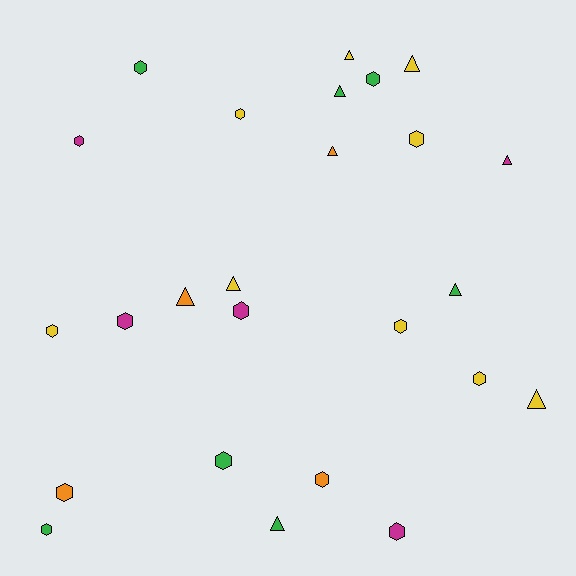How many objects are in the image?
There are 25 objects.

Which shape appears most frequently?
Hexagon, with 15 objects.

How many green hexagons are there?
There are 4 green hexagons.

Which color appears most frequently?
Yellow, with 9 objects.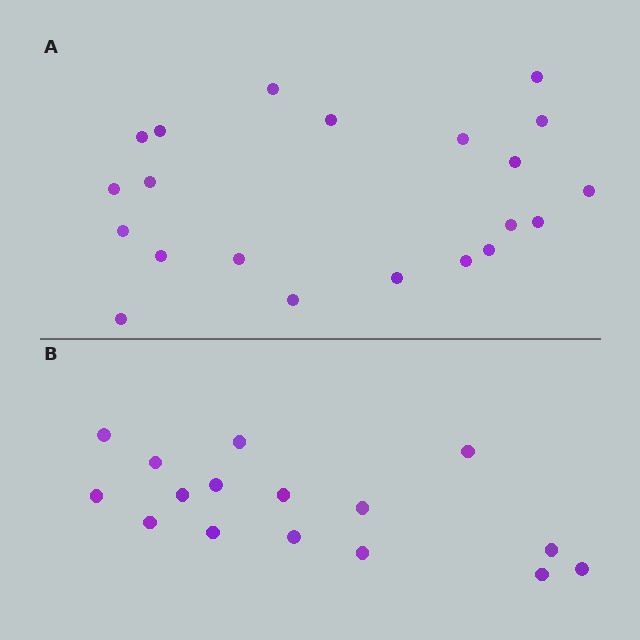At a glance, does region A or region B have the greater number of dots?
Region A (the top region) has more dots.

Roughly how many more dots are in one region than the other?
Region A has about 5 more dots than region B.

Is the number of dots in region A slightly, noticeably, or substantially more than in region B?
Region A has noticeably more, but not dramatically so. The ratio is roughly 1.3 to 1.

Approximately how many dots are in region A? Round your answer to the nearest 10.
About 20 dots. (The exact count is 21, which rounds to 20.)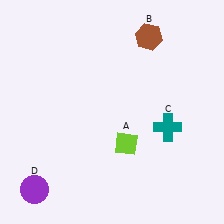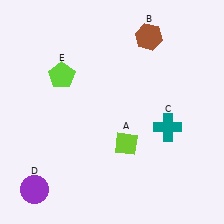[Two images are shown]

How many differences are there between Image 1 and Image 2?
There is 1 difference between the two images.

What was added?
A lime pentagon (E) was added in Image 2.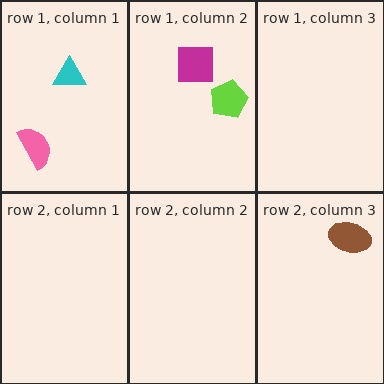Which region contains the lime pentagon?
The row 1, column 2 region.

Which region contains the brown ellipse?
The row 2, column 3 region.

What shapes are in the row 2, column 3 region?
The brown ellipse.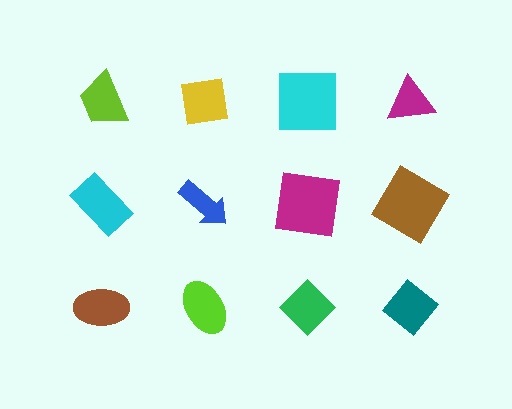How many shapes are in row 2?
4 shapes.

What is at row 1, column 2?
A yellow square.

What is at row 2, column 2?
A blue arrow.